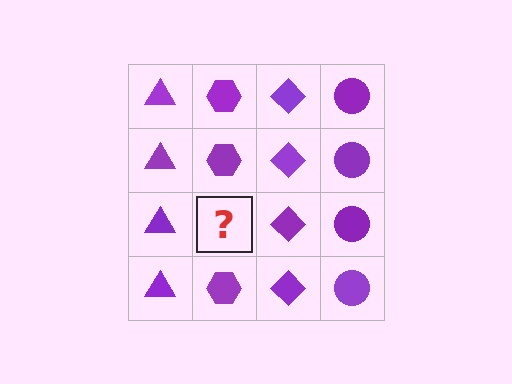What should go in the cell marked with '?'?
The missing cell should contain a purple hexagon.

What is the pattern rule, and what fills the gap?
The rule is that each column has a consistent shape. The gap should be filled with a purple hexagon.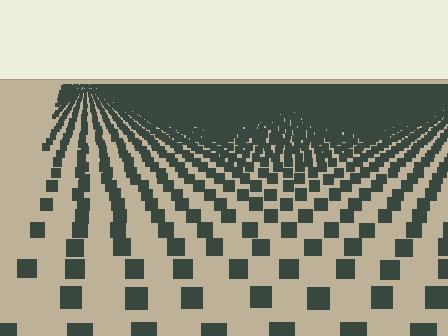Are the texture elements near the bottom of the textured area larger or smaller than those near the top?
Larger. Near the bottom, elements are closer to the viewer and appear at a bigger on-screen size.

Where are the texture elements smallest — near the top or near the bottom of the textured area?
Near the top.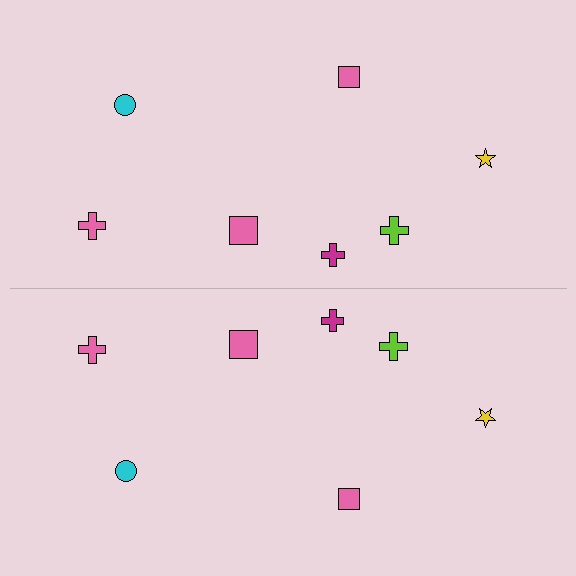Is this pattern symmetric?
Yes, this pattern has bilateral (reflection) symmetry.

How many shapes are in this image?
There are 14 shapes in this image.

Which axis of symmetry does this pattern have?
The pattern has a horizontal axis of symmetry running through the center of the image.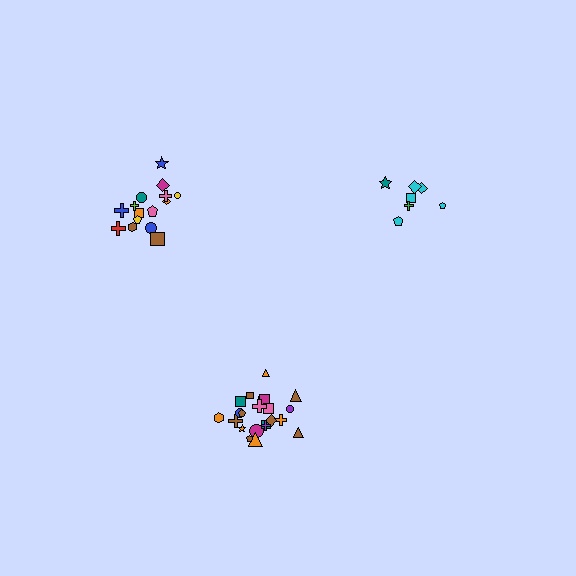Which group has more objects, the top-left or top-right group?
The top-left group.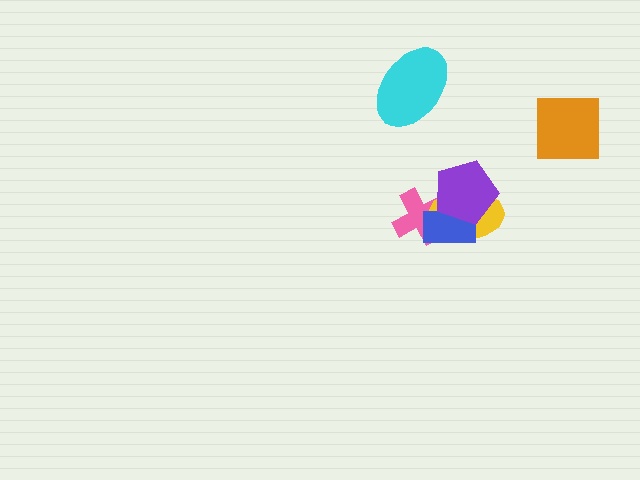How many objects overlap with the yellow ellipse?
3 objects overlap with the yellow ellipse.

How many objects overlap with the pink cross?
3 objects overlap with the pink cross.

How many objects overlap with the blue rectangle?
3 objects overlap with the blue rectangle.